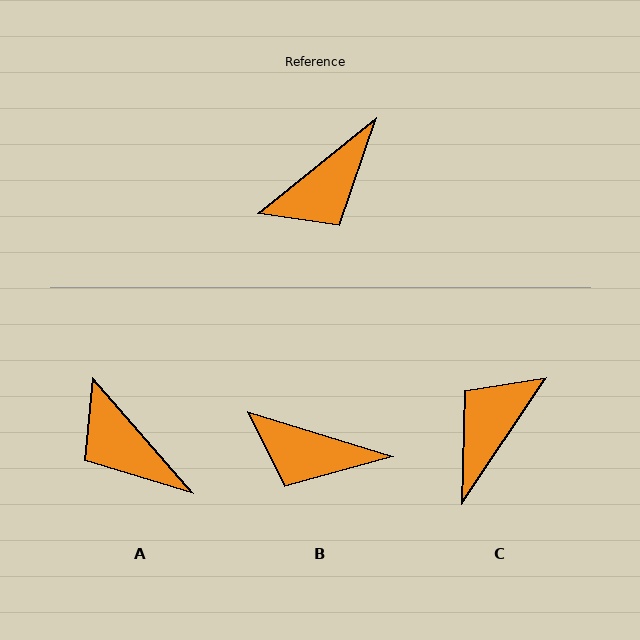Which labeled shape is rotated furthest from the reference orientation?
C, about 163 degrees away.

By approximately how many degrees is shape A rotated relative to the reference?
Approximately 88 degrees clockwise.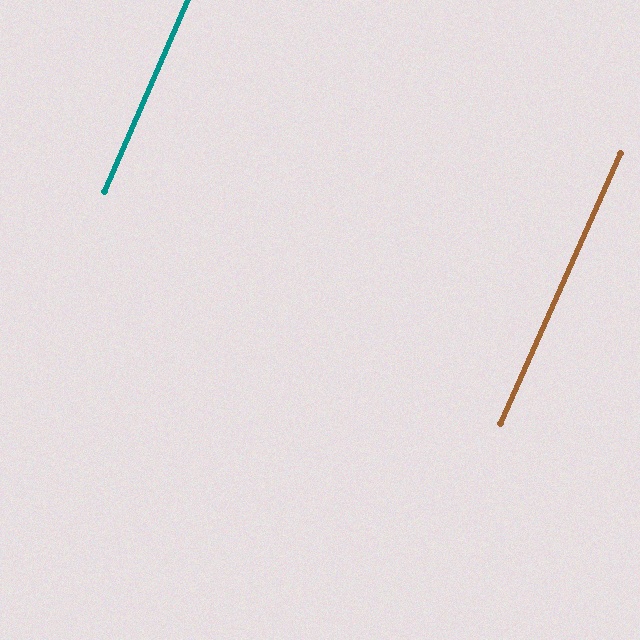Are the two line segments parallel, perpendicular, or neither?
Parallel — their directions differ by only 0.6°.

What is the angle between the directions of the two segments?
Approximately 1 degree.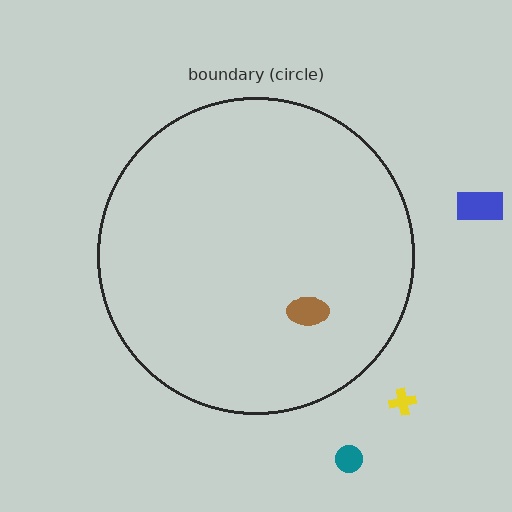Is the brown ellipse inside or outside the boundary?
Inside.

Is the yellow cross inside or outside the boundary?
Outside.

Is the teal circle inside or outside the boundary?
Outside.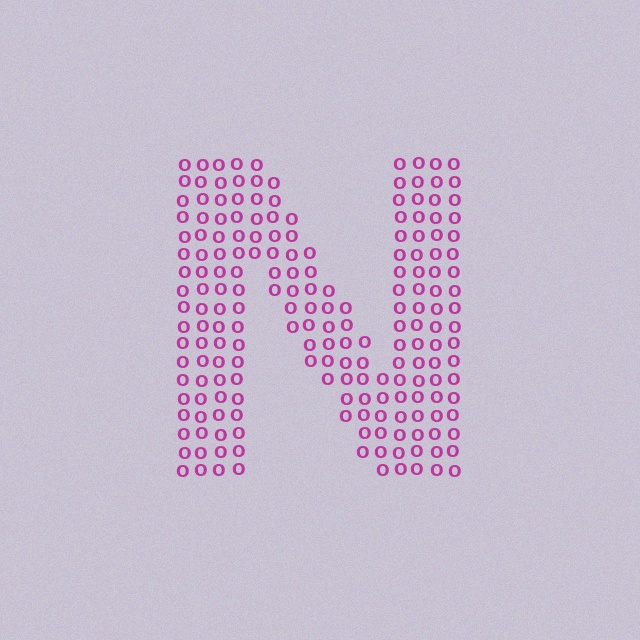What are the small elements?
The small elements are letter O's.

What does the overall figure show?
The overall figure shows the letter N.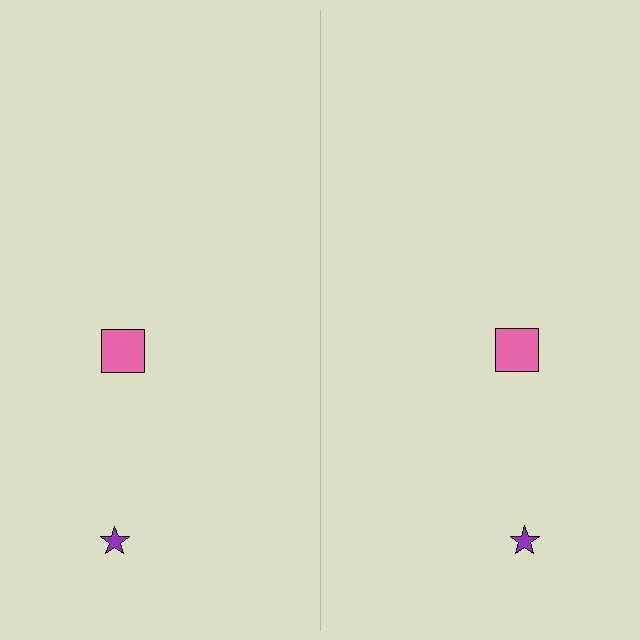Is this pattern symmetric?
Yes, this pattern has bilateral (reflection) symmetry.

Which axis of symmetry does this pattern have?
The pattern has a vertical axis of symmetry running through the center of the image.